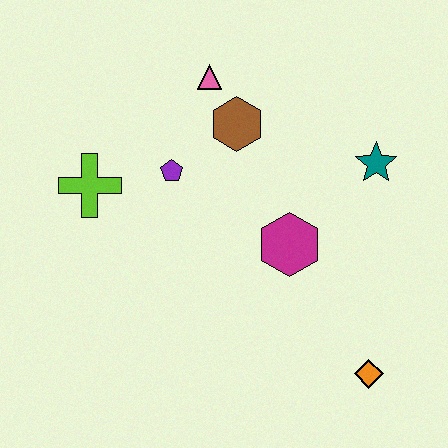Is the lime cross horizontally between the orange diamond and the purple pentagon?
No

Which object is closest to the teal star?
The magenta hexagon is closest to the teal star.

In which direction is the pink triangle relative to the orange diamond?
The pink triangle is above the orange diamond.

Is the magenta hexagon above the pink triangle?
No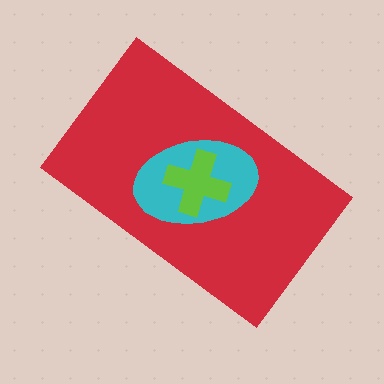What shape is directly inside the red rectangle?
The cyan ellipse.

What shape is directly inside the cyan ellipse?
The lime cross.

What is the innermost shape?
The lime cross.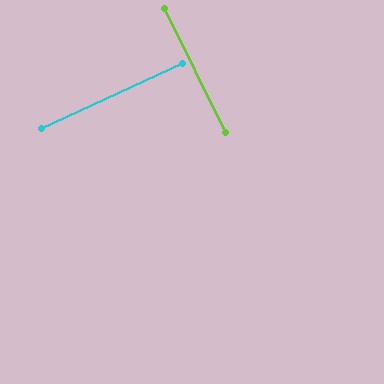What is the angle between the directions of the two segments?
Approximately 88 degrees.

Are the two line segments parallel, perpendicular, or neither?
Perpendicular — they meet at approximately 88°.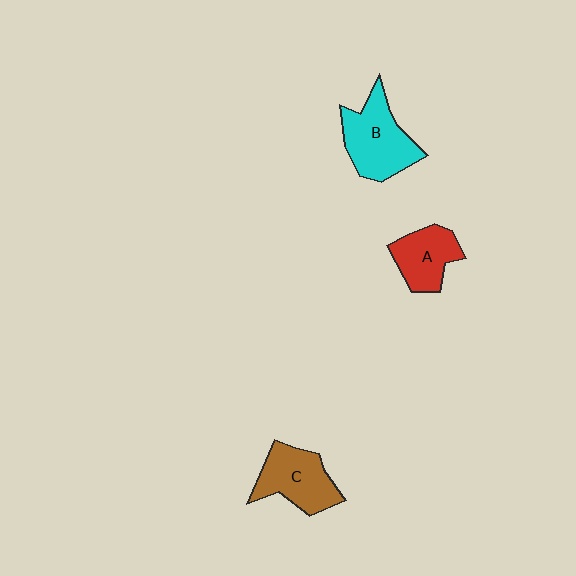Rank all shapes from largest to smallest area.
From largest to smallest: B (cyan), C (brown), A (red).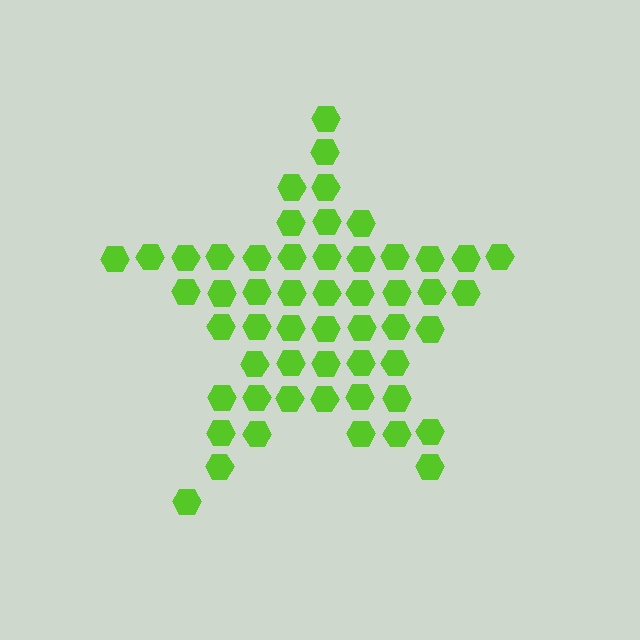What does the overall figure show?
The overall figure shows a star.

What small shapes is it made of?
It is made of small hexagons.